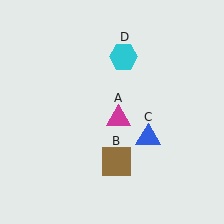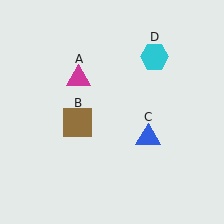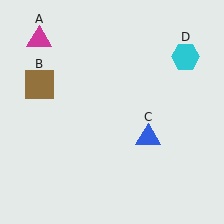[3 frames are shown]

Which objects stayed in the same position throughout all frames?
Blue triangle (object C) remained stationary.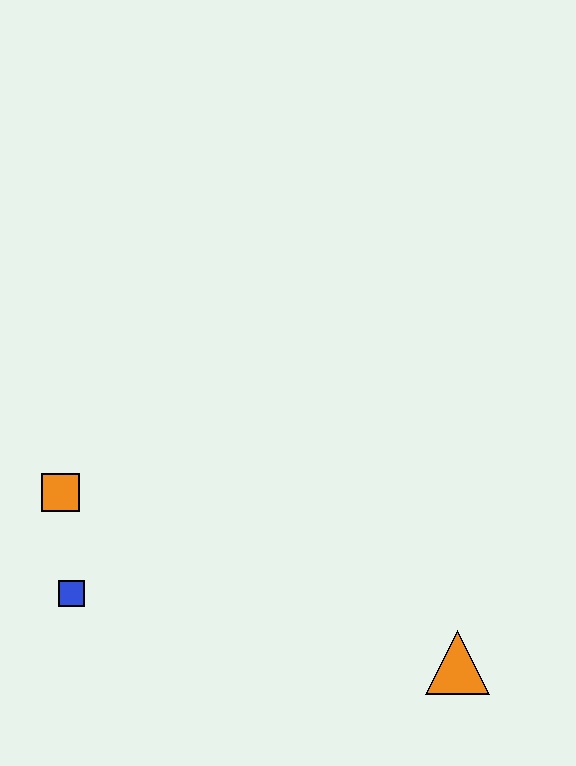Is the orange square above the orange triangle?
Yes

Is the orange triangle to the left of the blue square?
No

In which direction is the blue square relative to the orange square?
The blue square is below the orange square.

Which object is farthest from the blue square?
The orange triangle is farthest from the blue square.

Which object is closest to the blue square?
The orange square is closest to the blue square.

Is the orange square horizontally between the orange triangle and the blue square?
No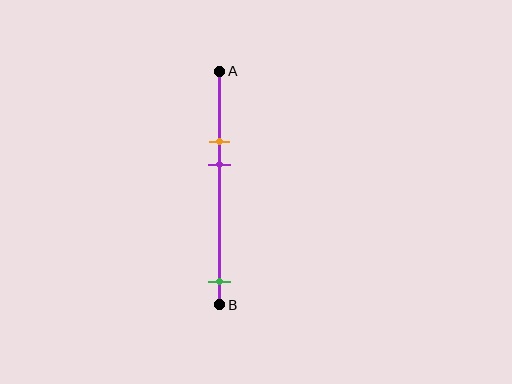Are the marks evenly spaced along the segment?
No, the marks are not evenly spaced.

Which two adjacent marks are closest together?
The orange and purple marks are the closest adjacent pair.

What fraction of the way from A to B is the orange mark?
The orange mark is approximately 30% (0.3) of the way from A to B.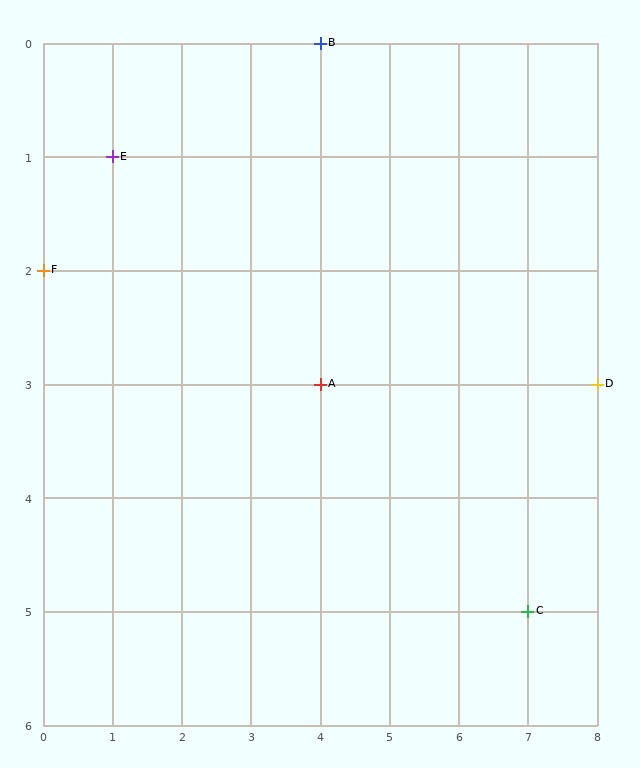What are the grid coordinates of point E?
Point E is at grid coordinates (1, 1).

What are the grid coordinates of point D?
Point D is at grid coordinates (8, 3).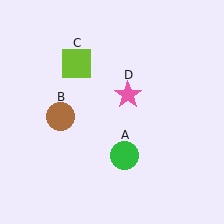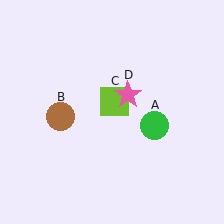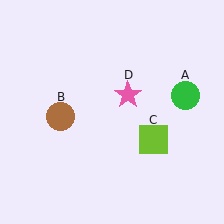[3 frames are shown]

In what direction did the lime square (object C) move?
The lime square (object C) moved down and to the right.